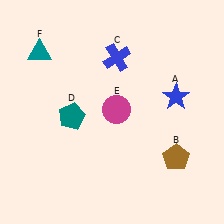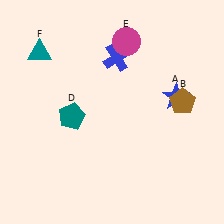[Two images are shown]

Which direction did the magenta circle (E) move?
The magenta circle (E) moved up.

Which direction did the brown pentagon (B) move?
The brown pentagon (B) moved up.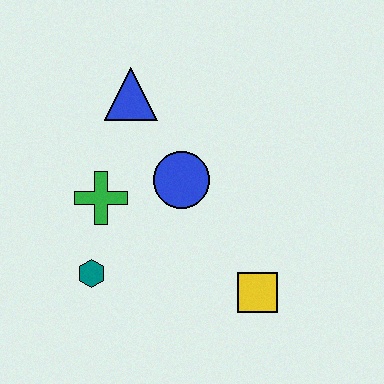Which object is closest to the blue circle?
The green cross is closest to the blue circle.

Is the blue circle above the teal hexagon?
Yes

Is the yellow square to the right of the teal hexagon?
Yes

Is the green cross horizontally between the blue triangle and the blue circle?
No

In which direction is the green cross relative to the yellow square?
The green cross is to the left of the yellow square.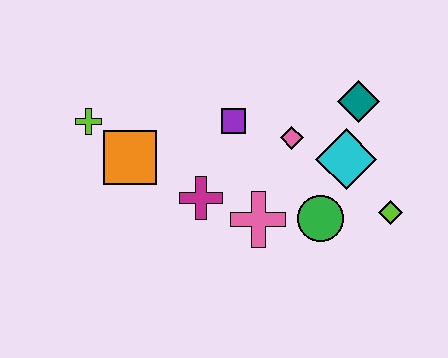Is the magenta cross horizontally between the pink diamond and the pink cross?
No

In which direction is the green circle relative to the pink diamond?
The green circle is below the pink diamond.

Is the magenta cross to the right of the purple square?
No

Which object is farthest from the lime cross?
The lime diamond is farthest from the lime cross.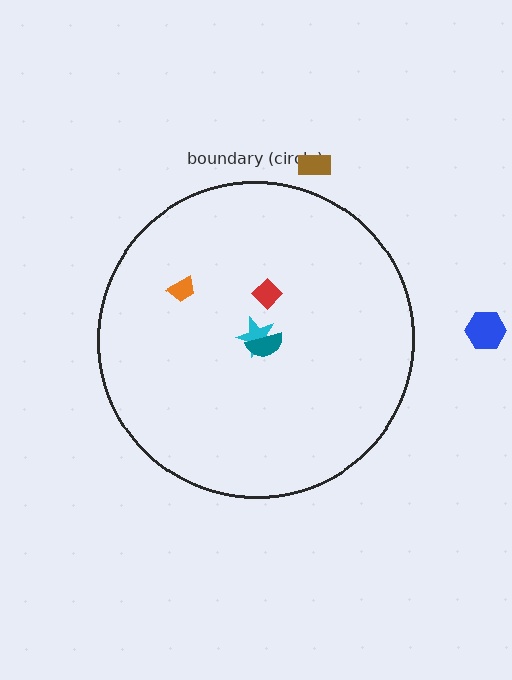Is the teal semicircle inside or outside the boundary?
Inside.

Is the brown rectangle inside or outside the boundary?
Outside.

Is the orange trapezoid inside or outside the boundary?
Inside.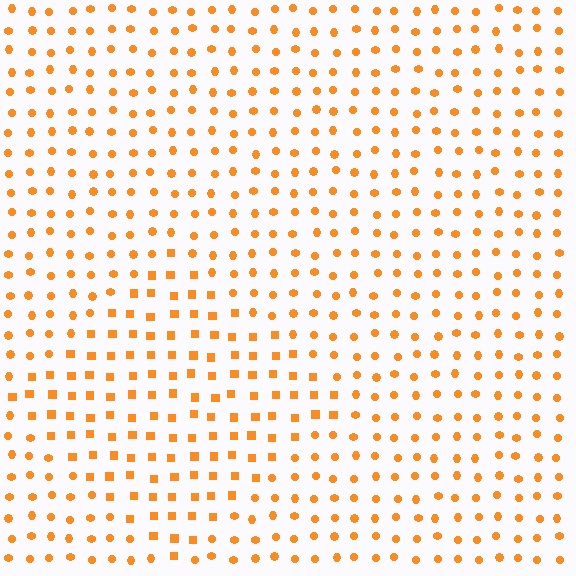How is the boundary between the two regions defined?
The boundary is defined by a change in element shape: squares inside vs. circles outside. All elements share the same color and spacing.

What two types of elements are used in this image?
The image uses squares inside the diamond region and circles outside it.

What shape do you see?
I see a diamond.